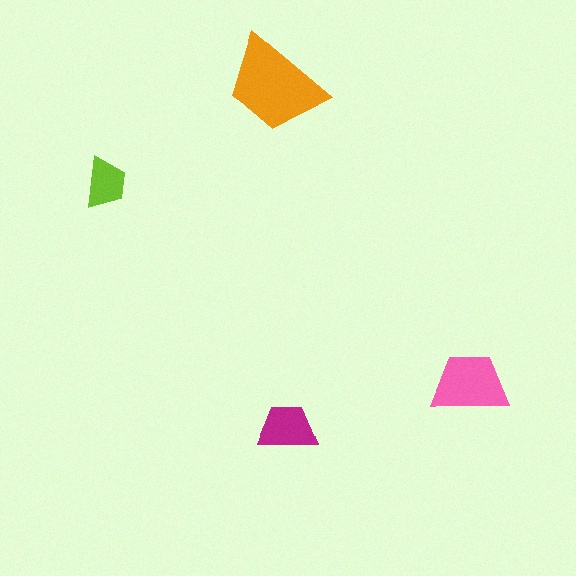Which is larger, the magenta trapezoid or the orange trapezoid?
The orange one.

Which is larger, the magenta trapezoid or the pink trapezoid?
The pink one.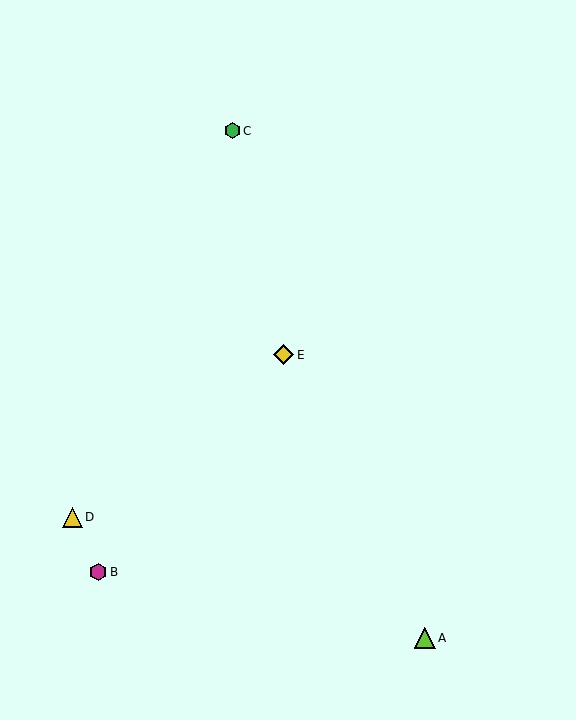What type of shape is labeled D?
Shape D is a yellow triangle.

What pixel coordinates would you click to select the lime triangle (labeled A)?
Click at (425, 638) to select the lime triangle A.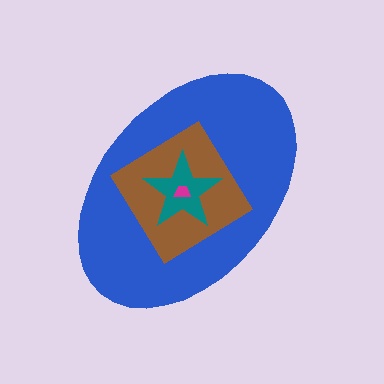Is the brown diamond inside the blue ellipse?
Yes.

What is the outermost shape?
The blue ellipse.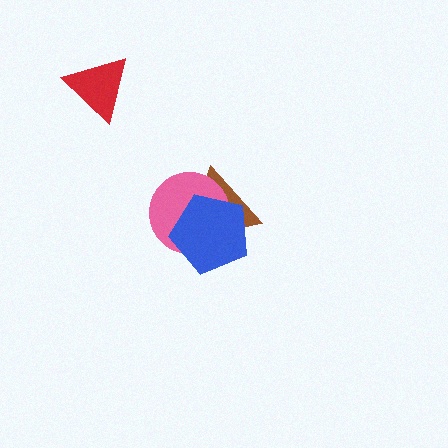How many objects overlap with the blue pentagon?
2 objects overlap with the blue pentagon.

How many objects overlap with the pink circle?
2 objects overlap with the pink circle.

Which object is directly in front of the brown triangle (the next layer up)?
The pink circle is directly in front of the brown triangle.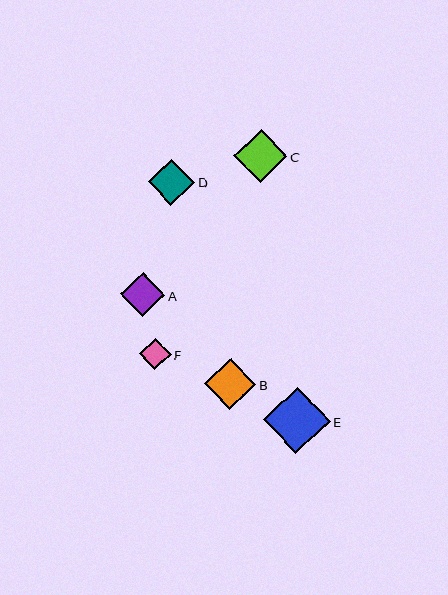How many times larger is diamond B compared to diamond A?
Diamond B is approximately 1.2 times the size of diamond A.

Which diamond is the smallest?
Diamond F is the smallest with a size of approximately 31 pixels.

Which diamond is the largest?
Diamond E is the largest with a size of approximately 66 pixels.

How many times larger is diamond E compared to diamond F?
Diamond E is approximately 2.1 times the size of diamond F.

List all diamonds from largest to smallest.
From largest to smallest: E, C, B, D, A, F.